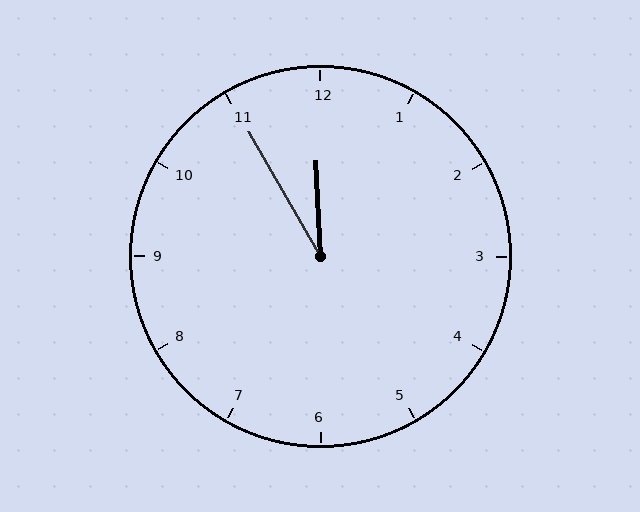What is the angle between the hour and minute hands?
Approximately 28 degrees.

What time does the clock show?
11:55.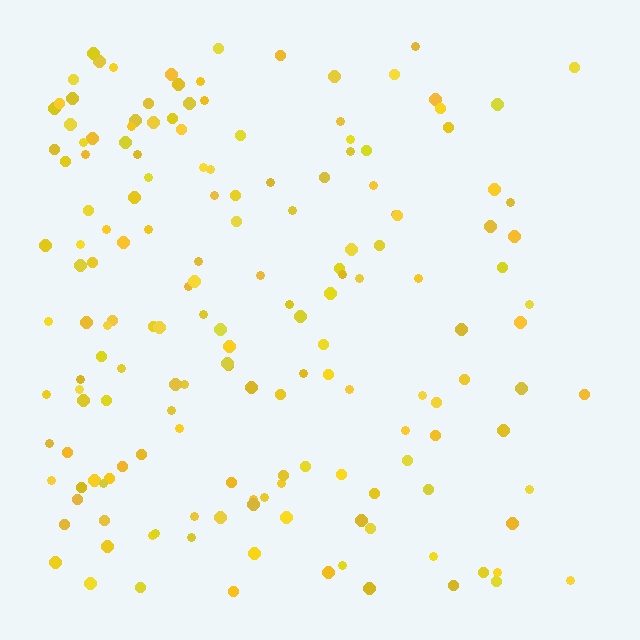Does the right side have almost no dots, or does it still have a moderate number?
Still a moderate number, just noticeably fewer than the left.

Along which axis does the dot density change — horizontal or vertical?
Horizontal.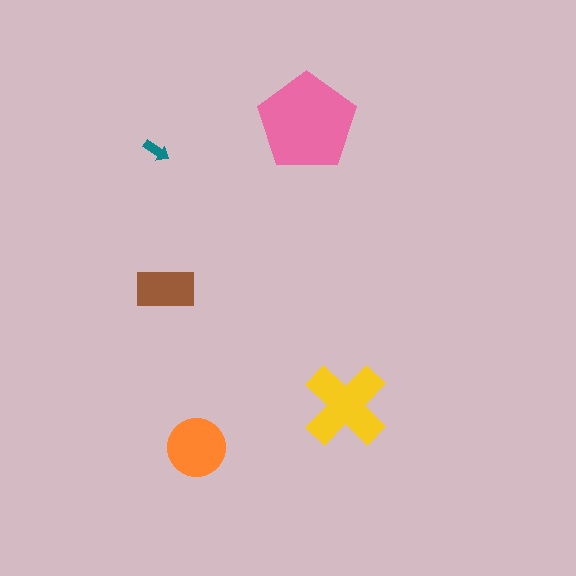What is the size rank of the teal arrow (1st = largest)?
5th.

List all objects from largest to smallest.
The pink pentagon, the yellow cross, the orange circle, the brown rectangle, the teal arrow.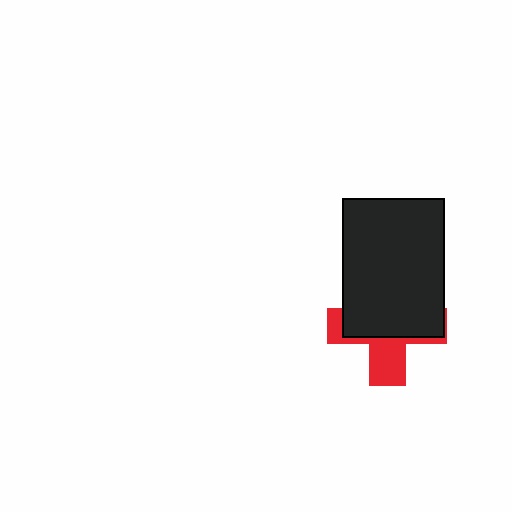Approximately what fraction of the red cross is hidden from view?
Roughly 63% of the red cross is hidden behind the black rectangle.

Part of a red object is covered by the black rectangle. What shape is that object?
It is a cross.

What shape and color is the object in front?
The object in front is a black rectangle.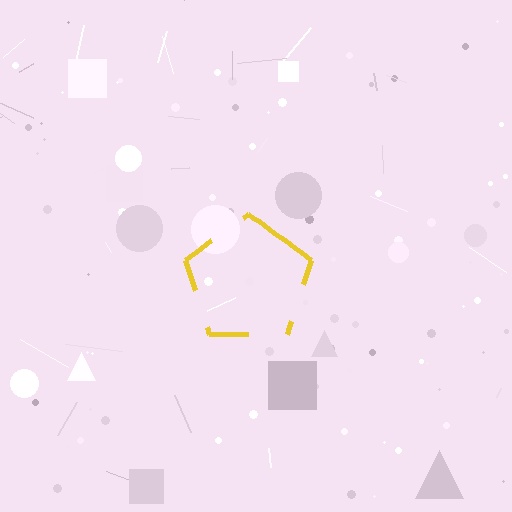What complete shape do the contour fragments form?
The contour fragments form a pentagon.